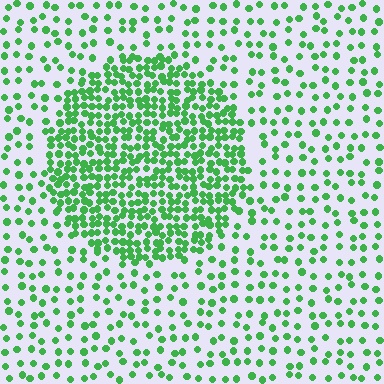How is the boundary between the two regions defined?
The boundary is defined by a change in element density (approximately 2.6x ratio). All elements are the same color, size, and shape.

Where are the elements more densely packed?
The elements are more densely packed inside the circle boundary.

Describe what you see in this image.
The image contains small green elements arranged at two different densities. A circle-shaped region is visible where the elements are more densely packed than the surrounding area.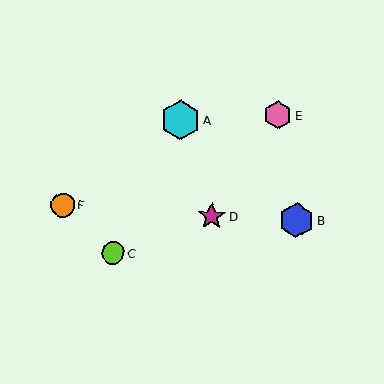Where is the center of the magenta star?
The center of the magenta star is at (212, 216).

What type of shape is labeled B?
Shape B is a blue hexagon.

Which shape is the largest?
The cyan hexagon (labeled A) is the largest.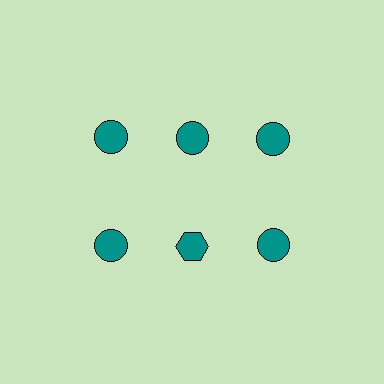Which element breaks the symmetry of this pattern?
The teal hexagon in the second row, second from left column breaks the symmetry. All other shapes are teal circles.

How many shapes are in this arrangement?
There are 6 shapes arranged in a grid pattern.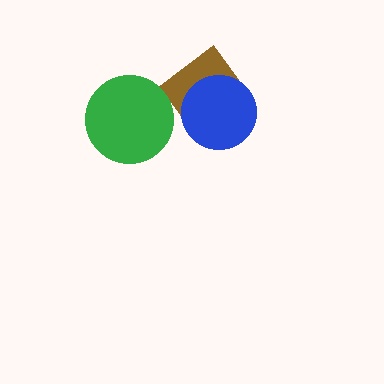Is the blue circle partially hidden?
No, no other shape covers it.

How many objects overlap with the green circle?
1 object overlaps with the green circle.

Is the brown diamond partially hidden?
Yes, it is partially covered by another shape.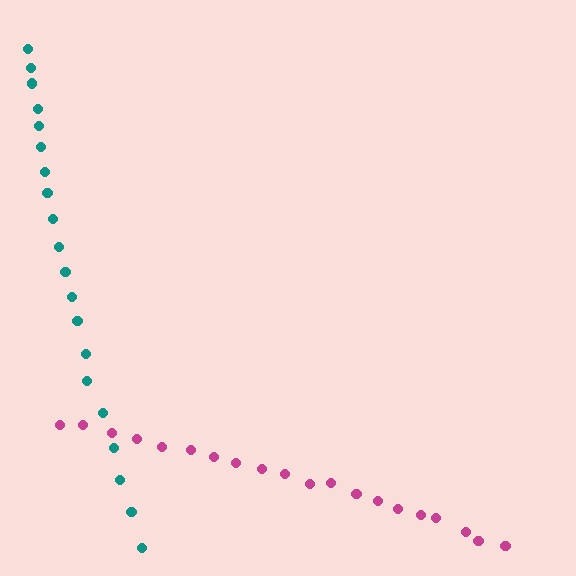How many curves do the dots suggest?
There are 2 distinct paths.